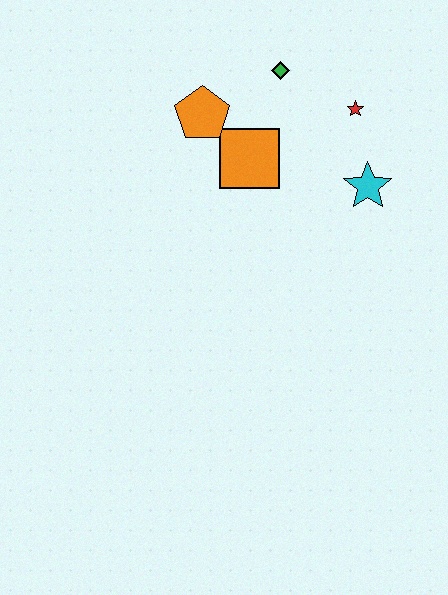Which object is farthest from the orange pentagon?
The cyan star is farthest from the orange pentagon.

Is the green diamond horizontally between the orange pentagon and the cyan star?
Yes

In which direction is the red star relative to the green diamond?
The red star is to the right of the green diamond.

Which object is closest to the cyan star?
The red star is closest to the cyan star.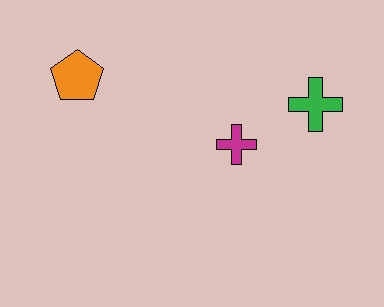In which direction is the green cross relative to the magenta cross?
The green cross is to the right of the magenta cross.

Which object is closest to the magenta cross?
The green cross is closest to the magenta cross.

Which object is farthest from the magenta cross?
The orange pentagon is farthest from the magenta cross.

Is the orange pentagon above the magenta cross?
Yes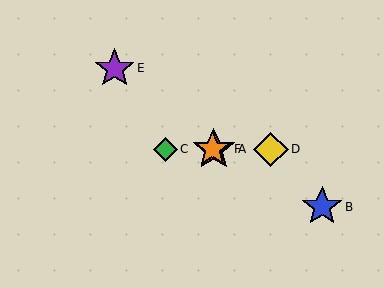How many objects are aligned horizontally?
4 objects (A, C, D, F) are aligned horizontally.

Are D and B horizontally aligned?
No, D is at y≈149 and B is at y≈207.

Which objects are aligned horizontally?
Objects A, C, D, F are aligned horizontally.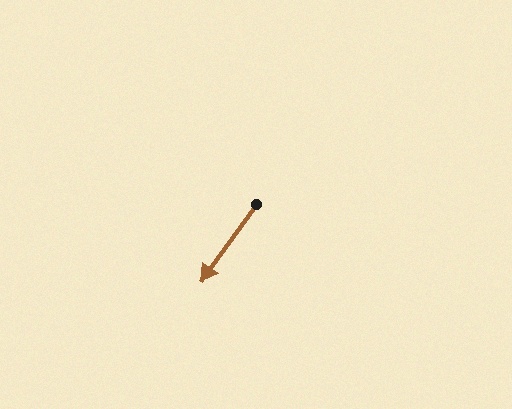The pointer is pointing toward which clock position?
Roughly 7 o'clock.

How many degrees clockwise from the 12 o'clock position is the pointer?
Approximately 216 degrees.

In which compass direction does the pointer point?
Southwest.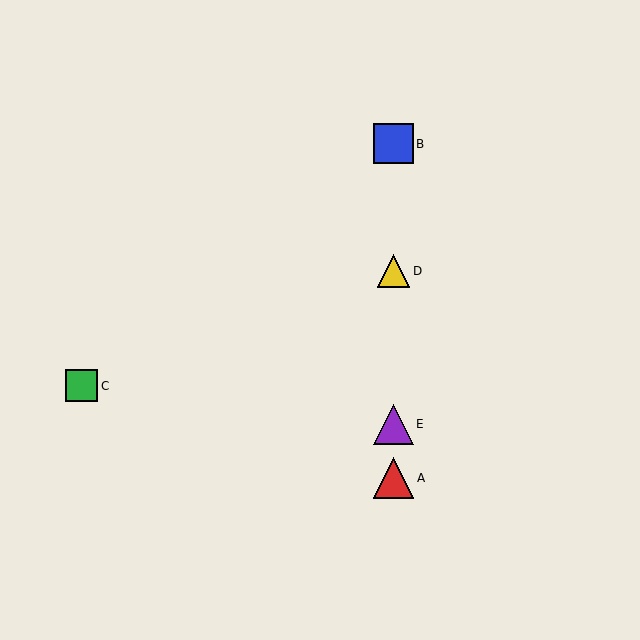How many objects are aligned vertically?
4 objects (A, B, D, E) are aligned vertically.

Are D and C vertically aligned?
No, D is at x≈393 and C is at x≈82.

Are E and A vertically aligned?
Yes, both are at x≈393.